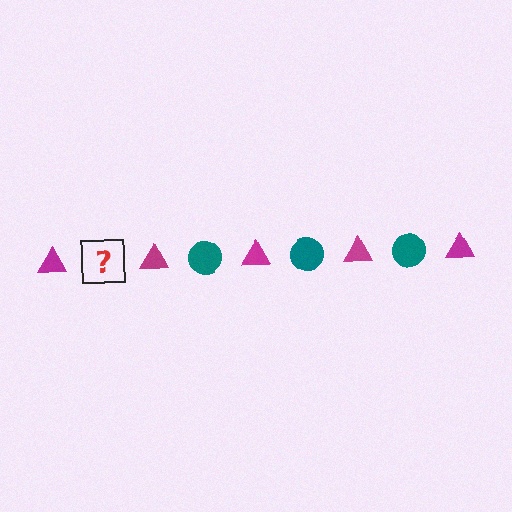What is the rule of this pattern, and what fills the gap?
The rule is that the pattern alternates between magenta triangle and teal circle. The gap should be filled with a teal circle.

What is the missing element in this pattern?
The missing element is a teal circle.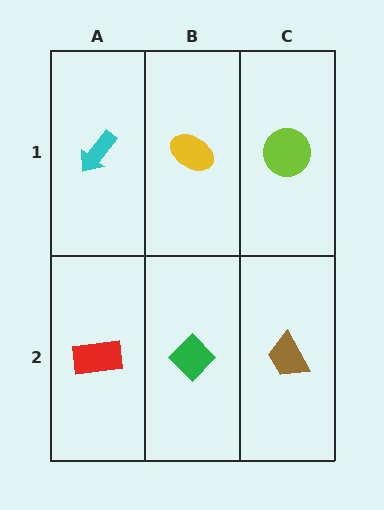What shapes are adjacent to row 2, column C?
A lime circle (row 1, column C), a green diamond (row 2, column B).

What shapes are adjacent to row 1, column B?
A green diamond (row 2, column B), a cyan arrow (row 1, column A), a lime circle (row 1, column C).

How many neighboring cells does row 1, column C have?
2.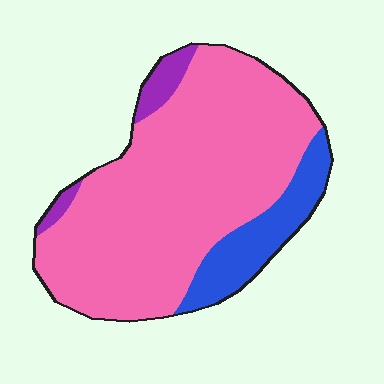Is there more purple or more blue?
Blue.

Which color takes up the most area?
Pink, at roughly 80%.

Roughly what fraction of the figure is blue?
Blue takes up about one sixth (1/6) of the figure.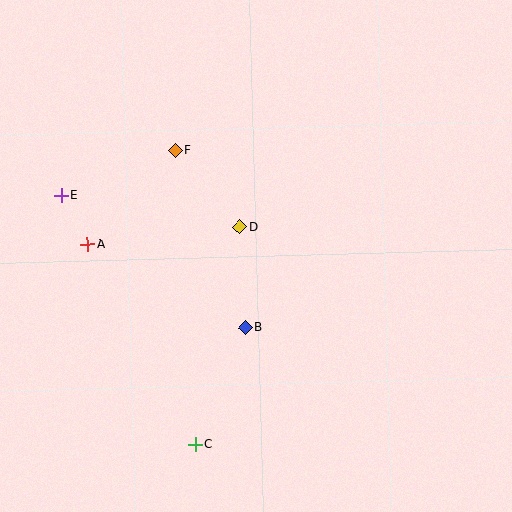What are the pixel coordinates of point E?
Point E is at (62, 196).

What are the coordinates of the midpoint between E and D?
The midpoint between E and D is at (151, 211).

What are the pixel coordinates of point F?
Point F is at (176, 150).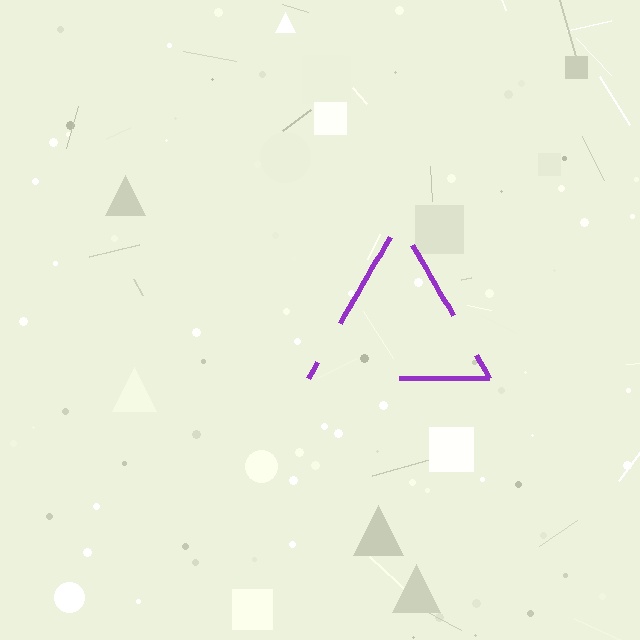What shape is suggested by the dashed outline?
The dashed outline suggests a triangle.